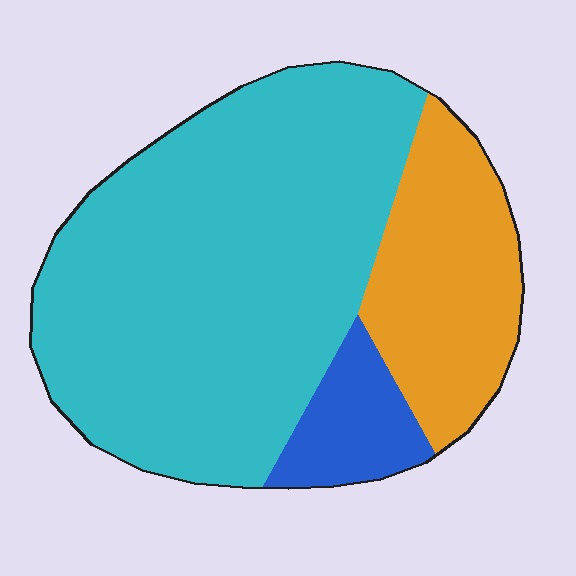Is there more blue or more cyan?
Cyan.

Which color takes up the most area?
Cyan, at roughly 70%.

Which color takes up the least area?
Blue, at roughly 10%.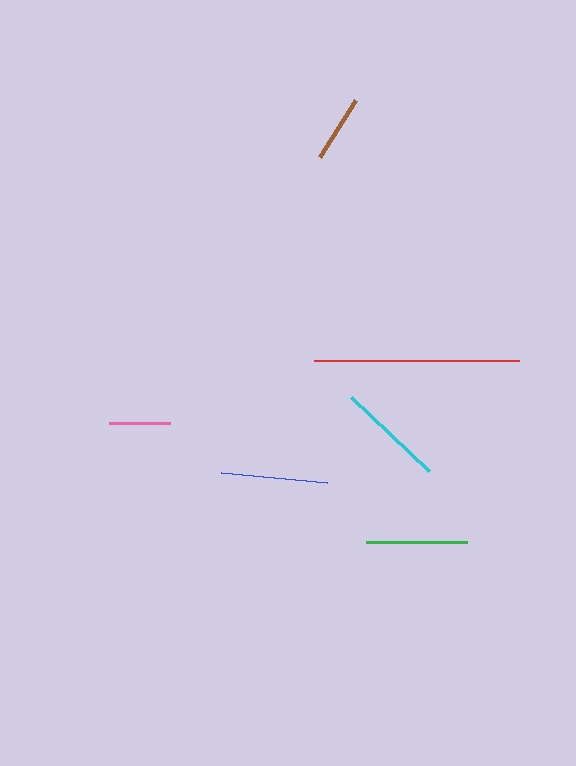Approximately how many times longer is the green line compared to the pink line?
The green line is approximately 1.7 times the length of the pink line.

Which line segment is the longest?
The red line is the longest at approximately 205 pixels.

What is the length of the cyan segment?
The cyan segment is approximately 107 pixels long.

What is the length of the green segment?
The green segment is approximately 101 pixels long.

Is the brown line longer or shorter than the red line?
The red line is longer than the brown line.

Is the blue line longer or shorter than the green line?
The blue line is longer than the green line.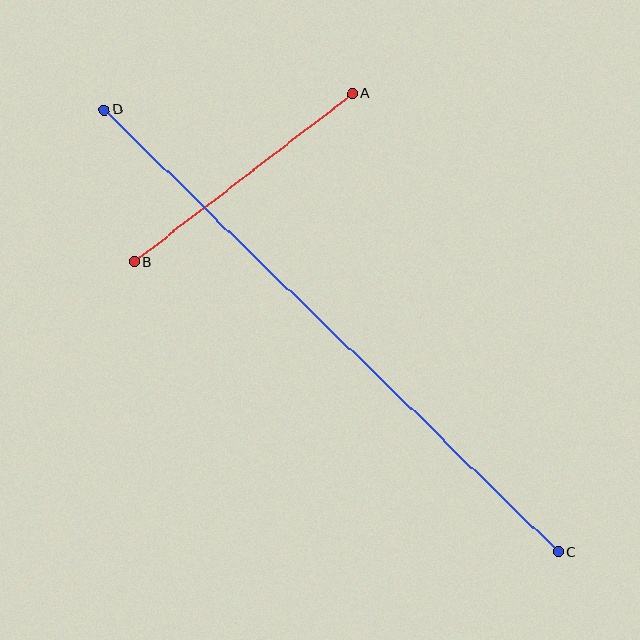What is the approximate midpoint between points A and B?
The midpoint is at approximately (243, 178) pixels.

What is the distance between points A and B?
The distance is approximately 276 pixels.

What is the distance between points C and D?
The distance is approximately 633 pixels.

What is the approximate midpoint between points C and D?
The midpoint is at approximately (331, 331) pixels.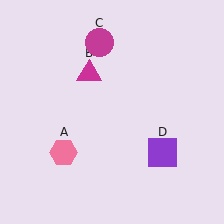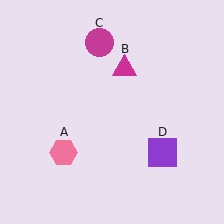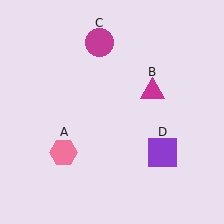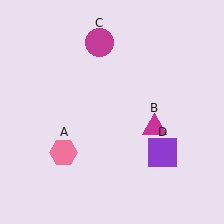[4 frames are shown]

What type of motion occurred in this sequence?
The magenta triangle (object B) rotated clockwise around the center of the scene.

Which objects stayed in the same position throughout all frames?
Pink hexagon (object A) and magenta circle (object C) and purple square (object D) remained stationary.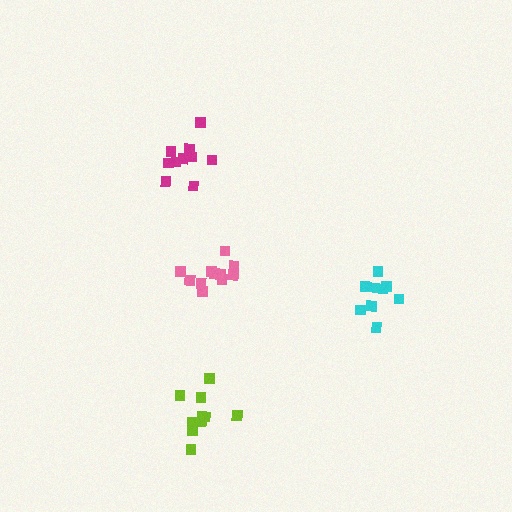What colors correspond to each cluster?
The clusters are colored: lime, pink, cyan, magenta.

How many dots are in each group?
Group 1: 11 dots, Group 2: 12 dots, Group 3: 9 dots, Group 4: 11 dots (43 total).